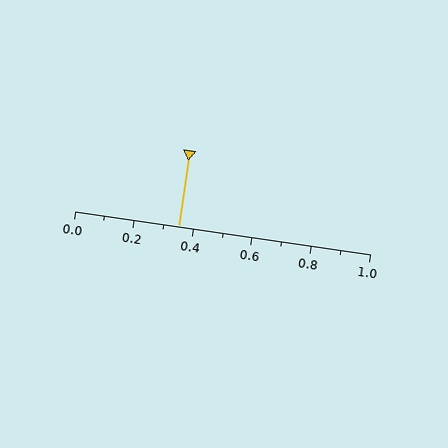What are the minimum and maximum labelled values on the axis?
The axis runs from 0.0 to 1.0.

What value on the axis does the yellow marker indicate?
The marker indicates approximately 0.35.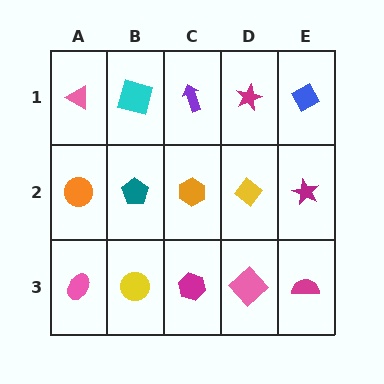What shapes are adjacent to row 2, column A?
A pink triangle (row 1, column A), a pink ellipse (row 3, column A), a teal pentagon (row 2, column B).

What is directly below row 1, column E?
A magenta star.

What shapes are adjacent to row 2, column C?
A purple arrow (row 1, column C), a magenta hexagon (row 3, column C), a teal pentagon (row 2, column B), a yellow diamond (row 2, column D).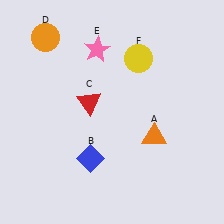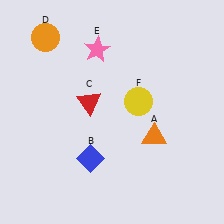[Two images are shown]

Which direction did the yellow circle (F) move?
The yellow circle (F) moved down.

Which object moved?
The yellow circle (F) moved down.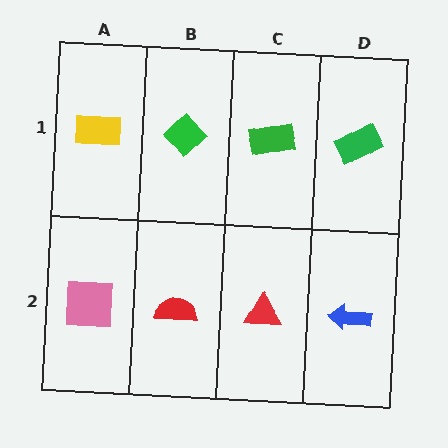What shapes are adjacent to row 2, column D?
A green rectangle (row 1, column D), a red triangle (row 2, column C).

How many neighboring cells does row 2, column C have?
3.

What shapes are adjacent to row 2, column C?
A green rectangle (row 1, column C), a red semicircle (row 2, column B), a blue arrow (row 2, column D).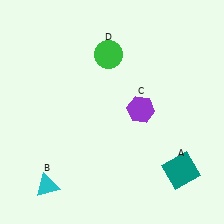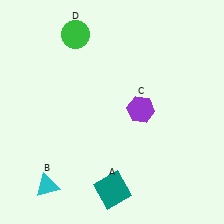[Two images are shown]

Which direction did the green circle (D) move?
The green circle (D) moved left.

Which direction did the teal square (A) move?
The teal square (A) moved left.